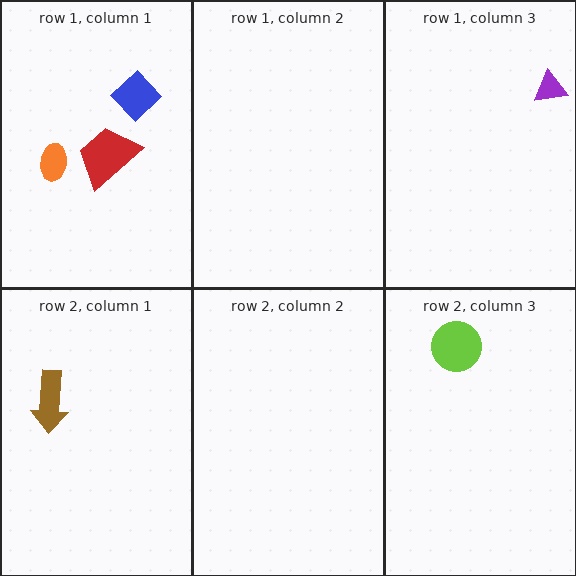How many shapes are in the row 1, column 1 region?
3.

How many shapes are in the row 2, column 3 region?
1.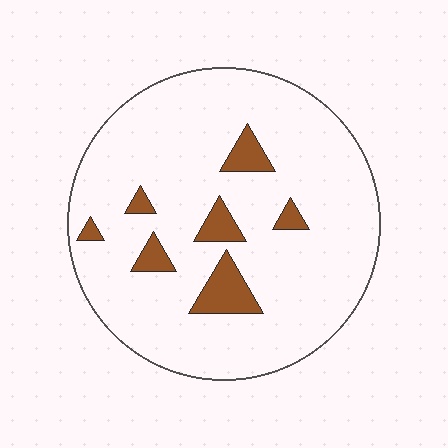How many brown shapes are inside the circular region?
7.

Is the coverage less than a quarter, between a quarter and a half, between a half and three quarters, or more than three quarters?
Less than a quarter.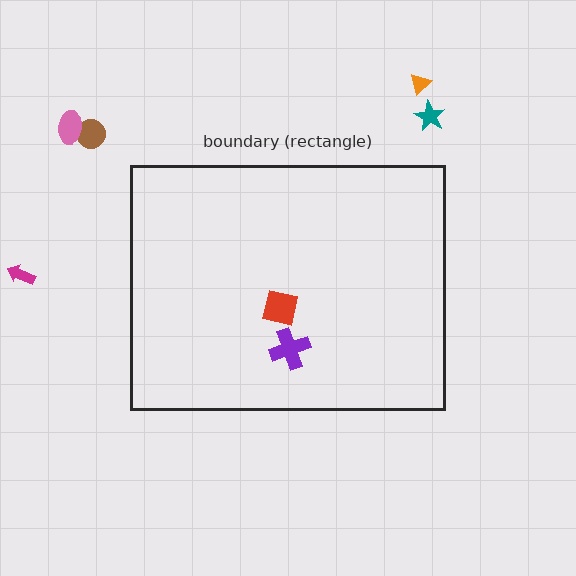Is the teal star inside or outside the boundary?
Outside.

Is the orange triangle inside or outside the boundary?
Outside.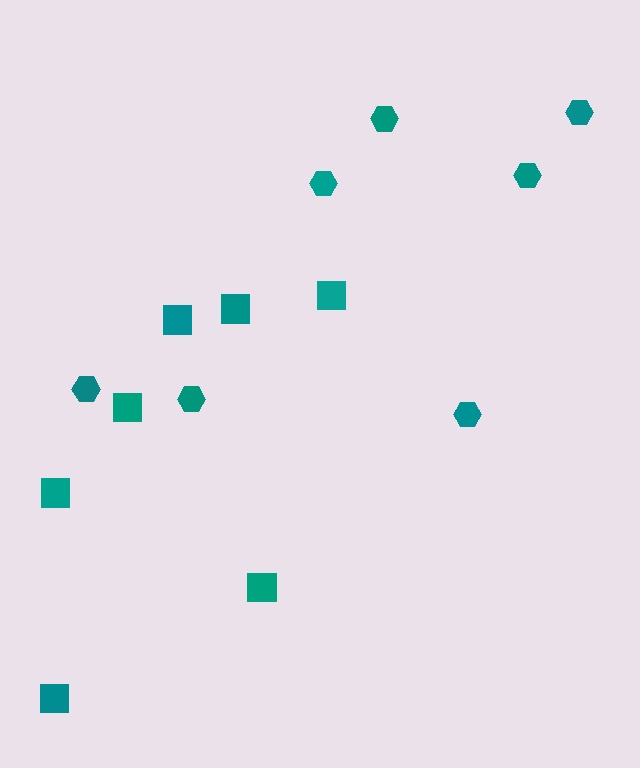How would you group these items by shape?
There are 2 groups: one group of hexagons (7) and one group of squares (7).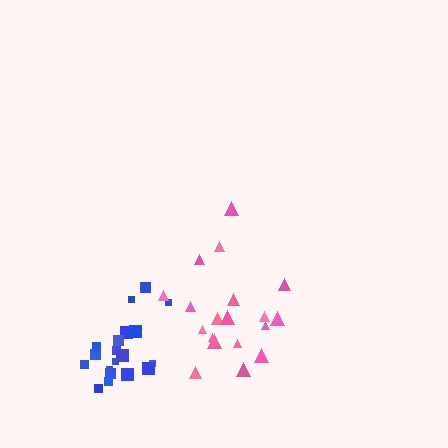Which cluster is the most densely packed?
Blue.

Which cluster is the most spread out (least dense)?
Pink.